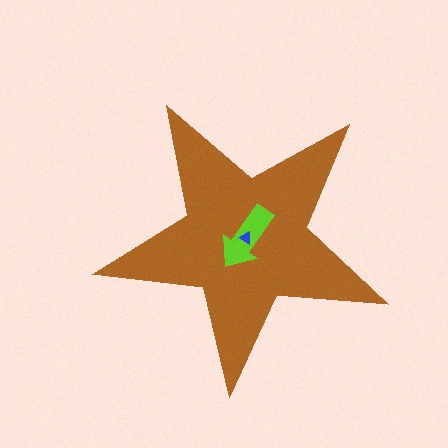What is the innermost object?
The blue triangle.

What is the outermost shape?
The brown star.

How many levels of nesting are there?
3.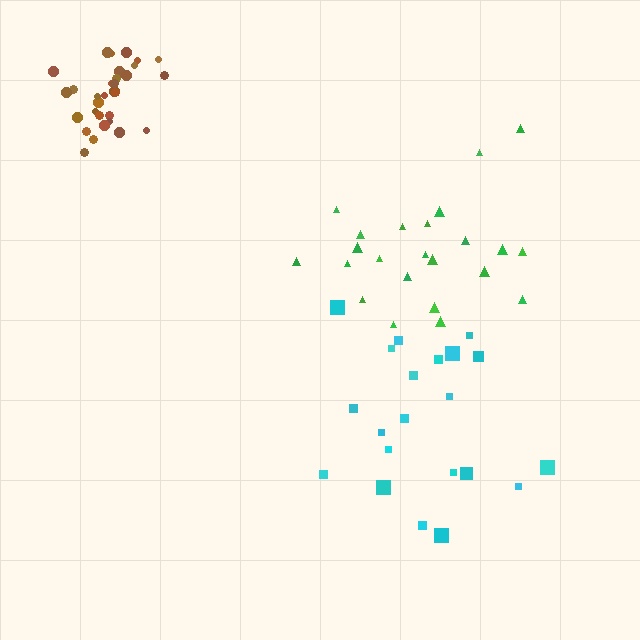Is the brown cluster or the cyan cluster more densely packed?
Brown.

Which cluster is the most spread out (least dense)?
Green.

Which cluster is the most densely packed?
Brown.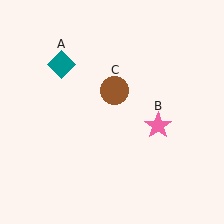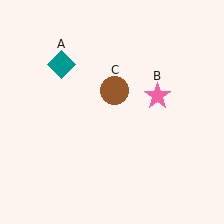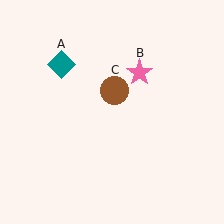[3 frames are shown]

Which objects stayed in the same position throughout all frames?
Teal diamond (object A) and brown circle (object C) remained stationary.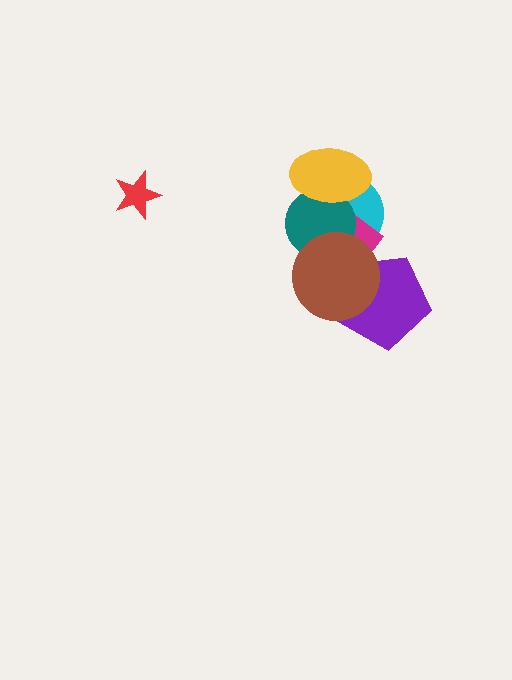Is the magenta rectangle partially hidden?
Yes, it is partially covered by another shape.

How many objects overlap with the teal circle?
4 objects overlap with the teal circle.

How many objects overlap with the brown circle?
4 objects overlap with the brown circle.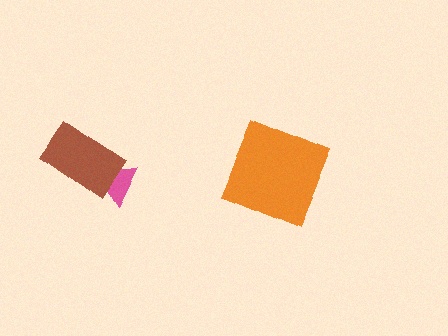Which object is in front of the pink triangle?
The brown rectangle is in front of the pink triangle.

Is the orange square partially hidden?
No, no other shape covers it.